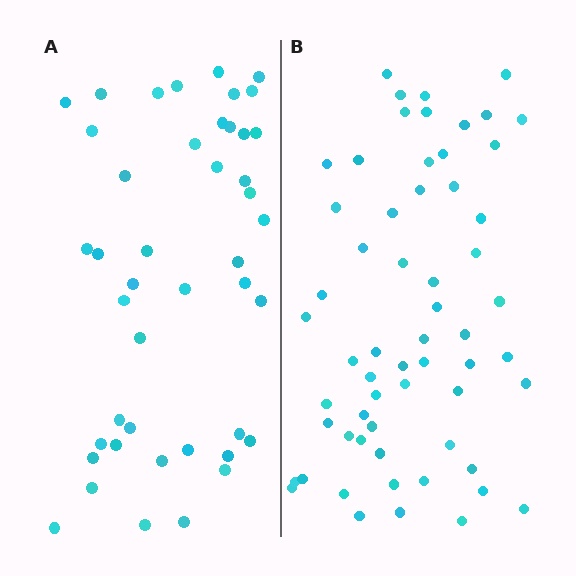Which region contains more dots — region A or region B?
Region B (the right region) has more dots.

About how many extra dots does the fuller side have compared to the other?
Region B has approximately 15 more dots than region A.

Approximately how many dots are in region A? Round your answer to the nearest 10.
About 40 dots. (The exact count is 44, which rounds to 40.)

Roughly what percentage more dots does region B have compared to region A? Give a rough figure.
About 35% more.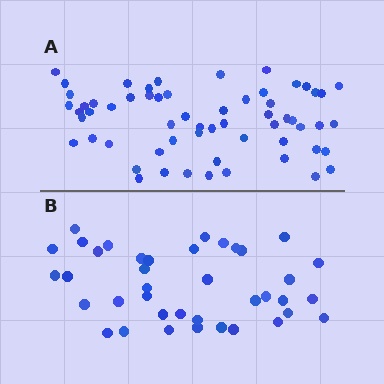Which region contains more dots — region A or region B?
Region A (the top region) has more dots.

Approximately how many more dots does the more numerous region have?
Region A has approximately 20 more dots than region B.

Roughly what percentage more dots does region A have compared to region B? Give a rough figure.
About 55% more.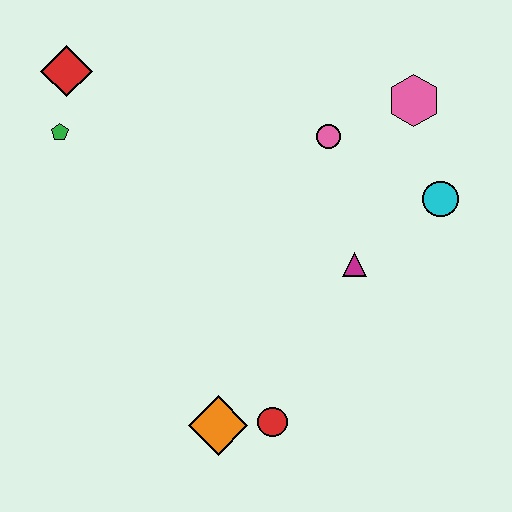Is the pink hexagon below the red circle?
No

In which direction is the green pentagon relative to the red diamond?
The green pentagon is below the red diamond.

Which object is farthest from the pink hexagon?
The orange diamond is farthest from the pink hexagon.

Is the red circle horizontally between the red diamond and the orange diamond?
No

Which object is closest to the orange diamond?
The red circle is closest to the orange diamond.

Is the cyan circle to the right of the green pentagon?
Yes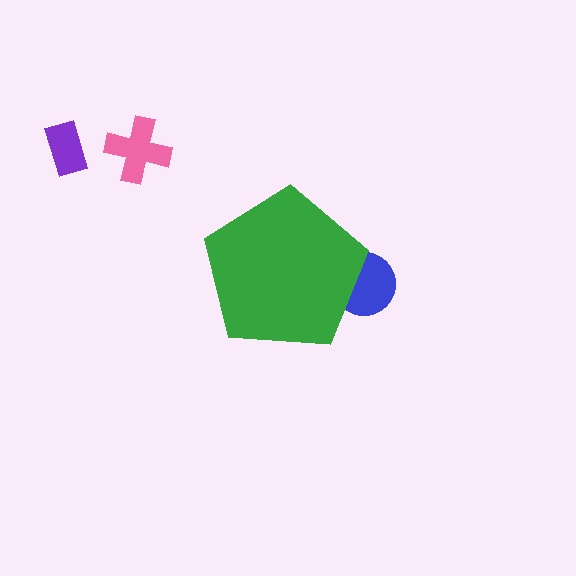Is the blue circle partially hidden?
Yes, the blue circle is partially hidden behind the green pentagon.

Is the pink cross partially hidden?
No, the pink cross is fully visible.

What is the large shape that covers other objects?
A green pentagon.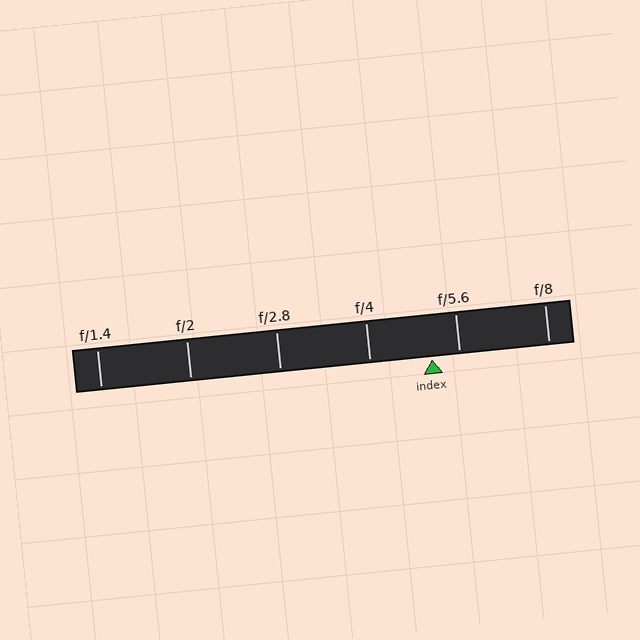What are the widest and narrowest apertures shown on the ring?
The widest aperture shown is f/1.4 and the narrowest is f/8.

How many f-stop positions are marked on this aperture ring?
There are 6 f-stop positions marked.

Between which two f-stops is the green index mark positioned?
The index mark is between f/4 and f/5.6.